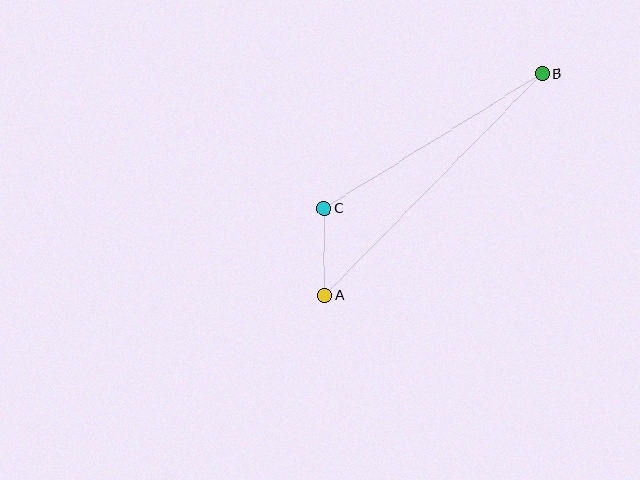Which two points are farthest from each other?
Points A and B are farthest from each other.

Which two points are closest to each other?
Points A and C are closest to each other.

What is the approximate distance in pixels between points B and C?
The distance between B and C is approximately 256 pixels.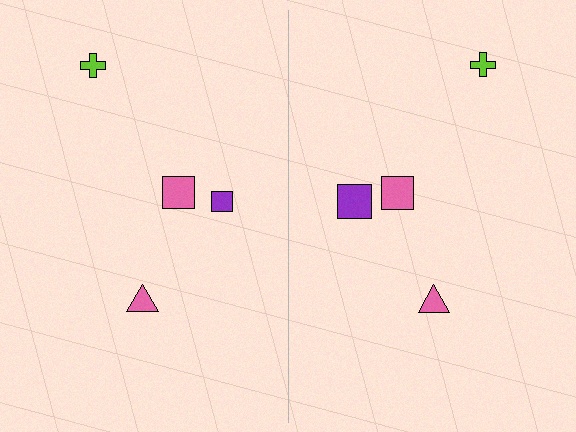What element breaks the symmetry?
The purple square on the right side has a different size than its mirror counterpart.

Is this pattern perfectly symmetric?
No, the pattern is not perfectly symmetric. The purple square on the right side has a different size than its mirror counterpart.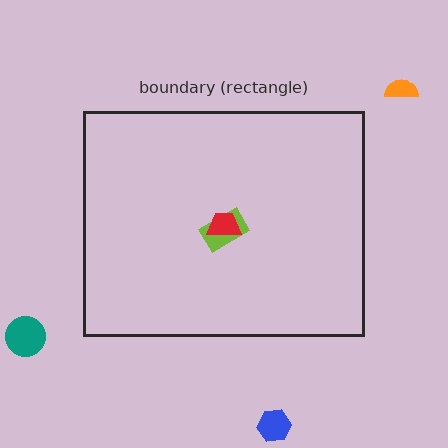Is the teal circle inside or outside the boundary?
Outside.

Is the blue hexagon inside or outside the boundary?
Outside.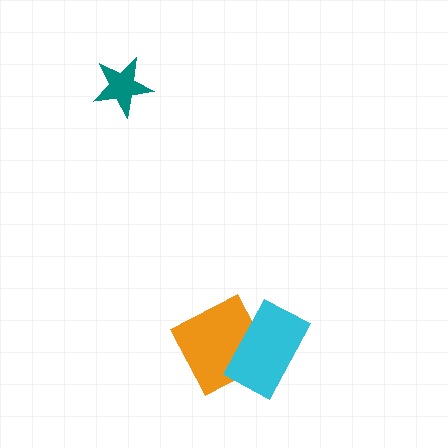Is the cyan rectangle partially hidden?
No, no other shape covers it.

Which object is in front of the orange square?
The cyan rectangle is in front of the orange square.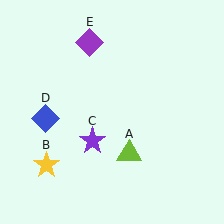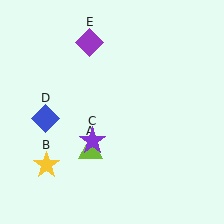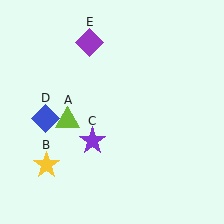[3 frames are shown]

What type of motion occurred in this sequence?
The lime triangle (object A) rotated clockwise around the center of the scene.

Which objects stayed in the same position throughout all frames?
Yellow star (object B) and purple star (object C) and blue diamond (object D) and purple diamond (object E) remained stationary.